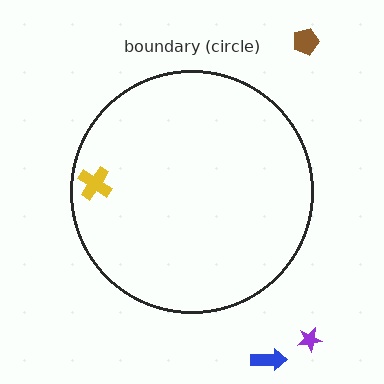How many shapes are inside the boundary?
1 inside, 3 outside.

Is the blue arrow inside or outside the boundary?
Outside.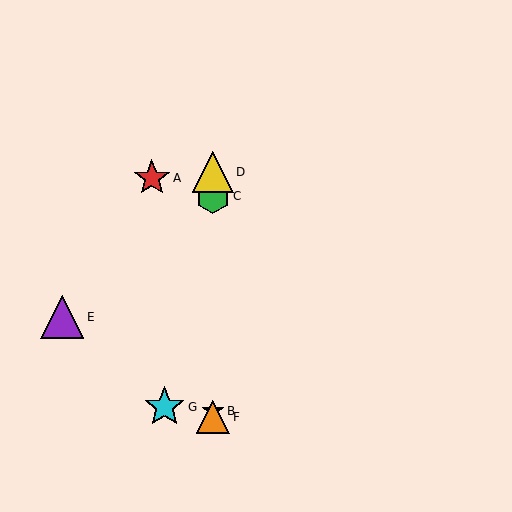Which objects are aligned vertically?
Objects B, C, D, F are aligned vertically.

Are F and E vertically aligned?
No, F is at x≈213 and E is at x≈62.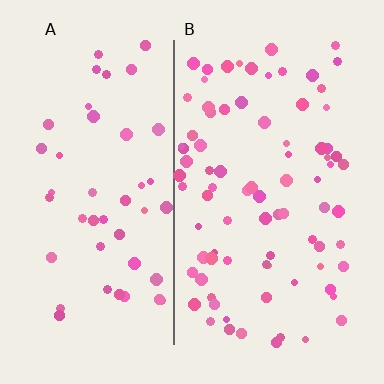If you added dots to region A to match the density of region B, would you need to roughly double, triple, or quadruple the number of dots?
Approximately double.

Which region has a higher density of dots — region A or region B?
B (the right).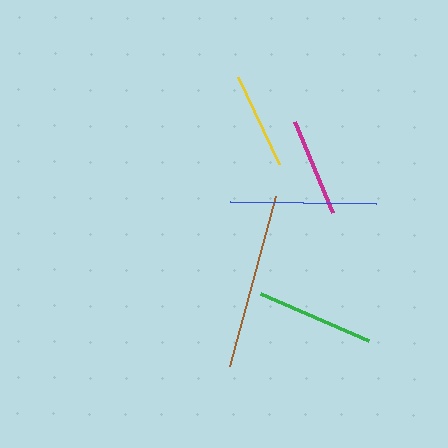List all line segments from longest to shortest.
From longest to shortest: brown, blue, green, magenta, yellow.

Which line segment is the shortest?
The yellow line is the shortest at approximately 96 pixels.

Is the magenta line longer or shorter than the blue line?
The blue line is longer than the magenta line.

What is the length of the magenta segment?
The magenta segment is approximately 99 pixels long.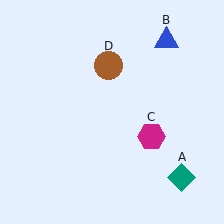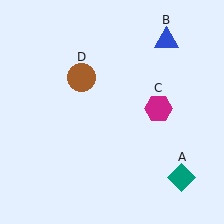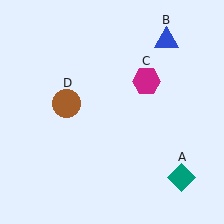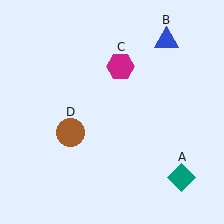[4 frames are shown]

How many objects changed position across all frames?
2 objects changed position: magenta hexagon (object C), brown circle (object D).